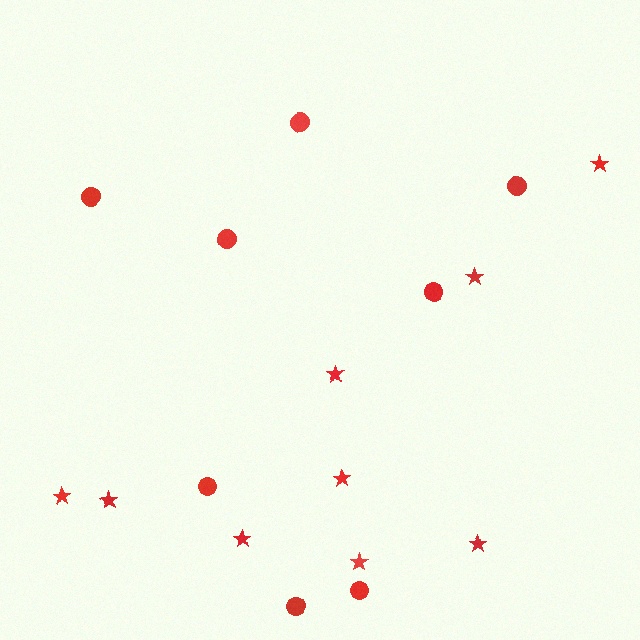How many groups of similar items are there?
There are 2 groups: one group of stars (9) and one group of circles (8).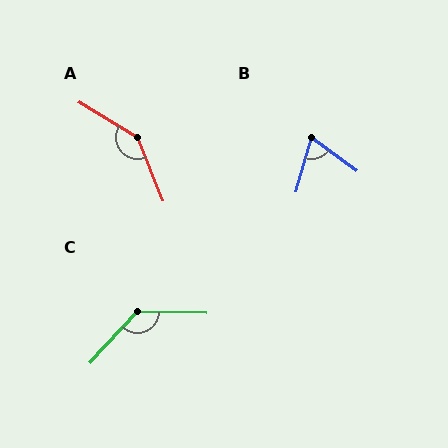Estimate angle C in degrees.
Approximately 132 degrees.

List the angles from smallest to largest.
B (70°), C (132°), A (144°).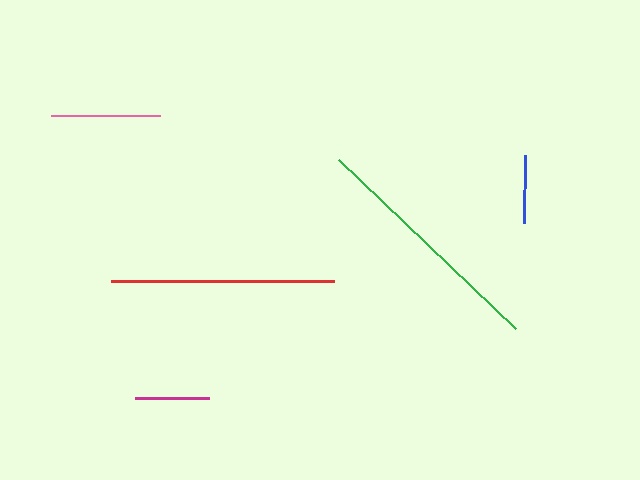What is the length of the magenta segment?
The magenta segment is approximately 74 pixels long.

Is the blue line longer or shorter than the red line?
The red line is longer than the blue line.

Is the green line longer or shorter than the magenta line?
The green line is longer than the magenta line.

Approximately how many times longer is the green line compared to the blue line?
The green line is approximately 3.6 times the length of the blue line.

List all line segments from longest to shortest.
From longest to shortest: green, red, pink, magenta, blue.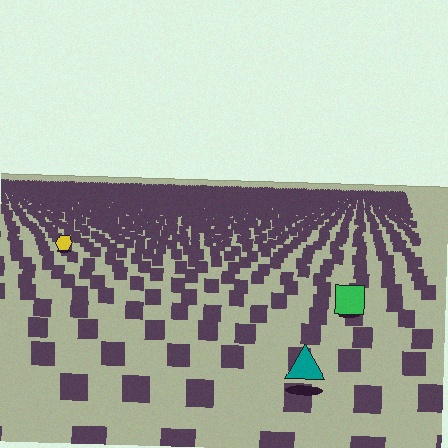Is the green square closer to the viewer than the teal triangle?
No. The teal triangle is closer — you can tell from the texture gradient: the ground texture is coarser near it.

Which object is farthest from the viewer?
The yellow hexagon is farthest from the viewer. It appears smaller and the ground texture around it is denser.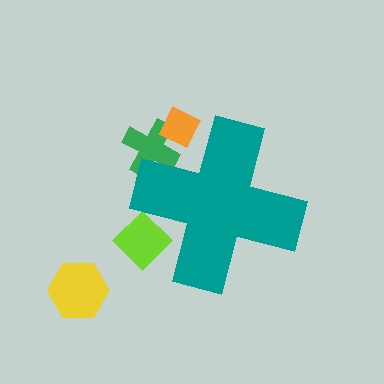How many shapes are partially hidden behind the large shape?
3 shapes are partially hidden.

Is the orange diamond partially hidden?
Yes, the orange diamond is partially hidden behind the teal cross.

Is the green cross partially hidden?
Yes, the green cross is partially hidden behind the teal cross.